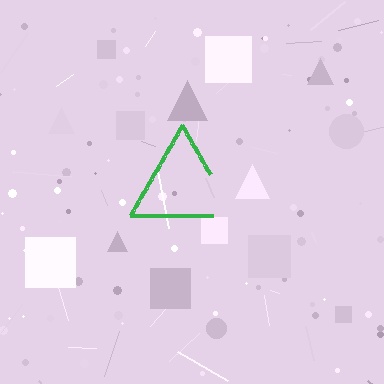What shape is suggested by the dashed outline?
The dashed outline suggests a triangle.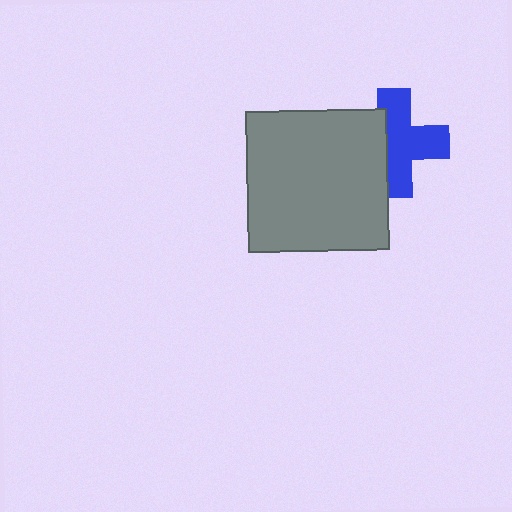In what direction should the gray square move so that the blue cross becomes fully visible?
The gray square should move left. That is the shortest direction to clear the overlap and leave the blue cross fully visible.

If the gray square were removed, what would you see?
You would see the complete blue cross.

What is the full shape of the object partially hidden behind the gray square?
The partially hidden object is a blue cross.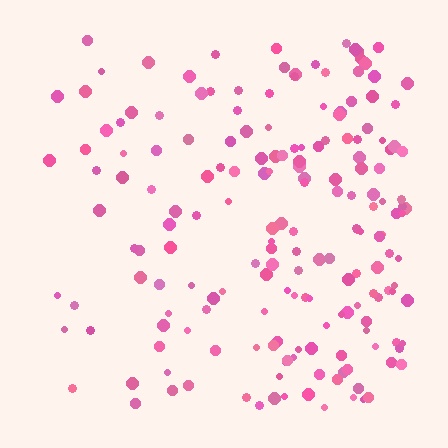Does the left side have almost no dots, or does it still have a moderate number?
Still a moderate number, just noticeably fewer than the right.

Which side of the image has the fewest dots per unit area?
The left.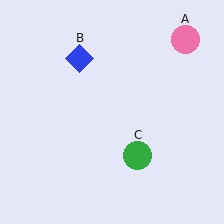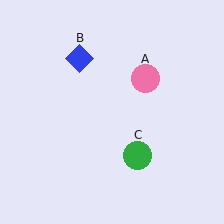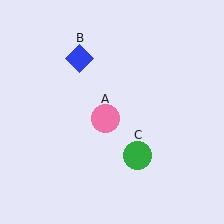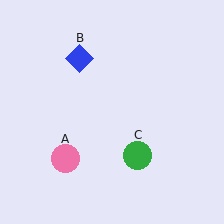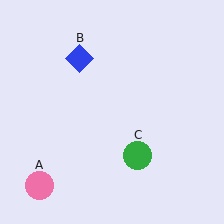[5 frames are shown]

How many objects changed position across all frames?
1 object changed position: pink circle (object A).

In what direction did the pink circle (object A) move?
The pink circle (object A) moved down and to the left.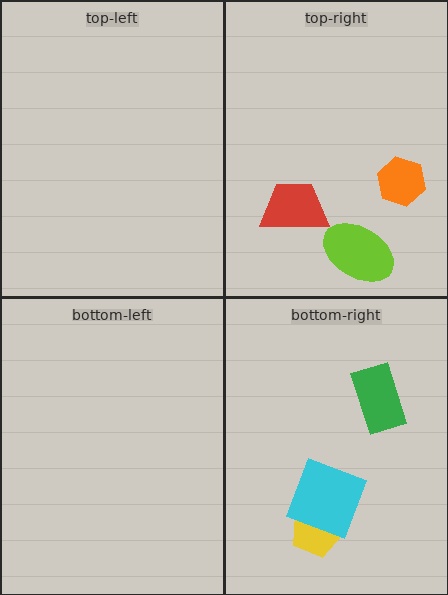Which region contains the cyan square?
The bottom-right region.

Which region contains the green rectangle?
The bottom-right region.